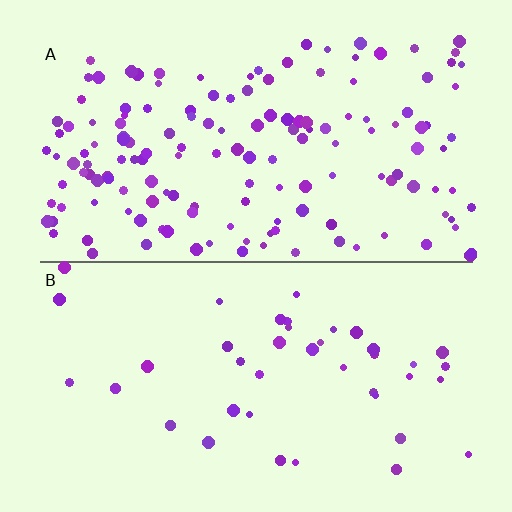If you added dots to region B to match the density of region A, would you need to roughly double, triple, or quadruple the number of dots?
Approximately quadruple.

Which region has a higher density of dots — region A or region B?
A (the top).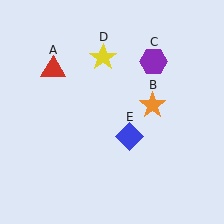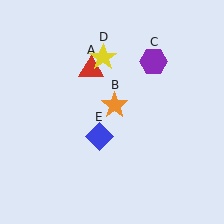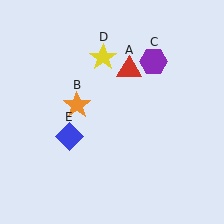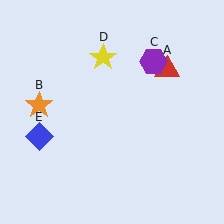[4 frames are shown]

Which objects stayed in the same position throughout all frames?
Purple hexagon (object C) and yellow star (object D) remained stationary.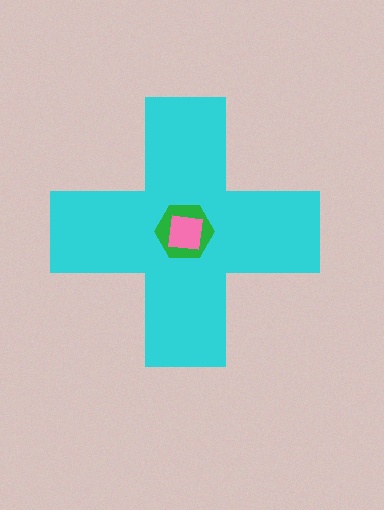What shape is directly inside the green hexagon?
The pink square.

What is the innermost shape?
The pink square.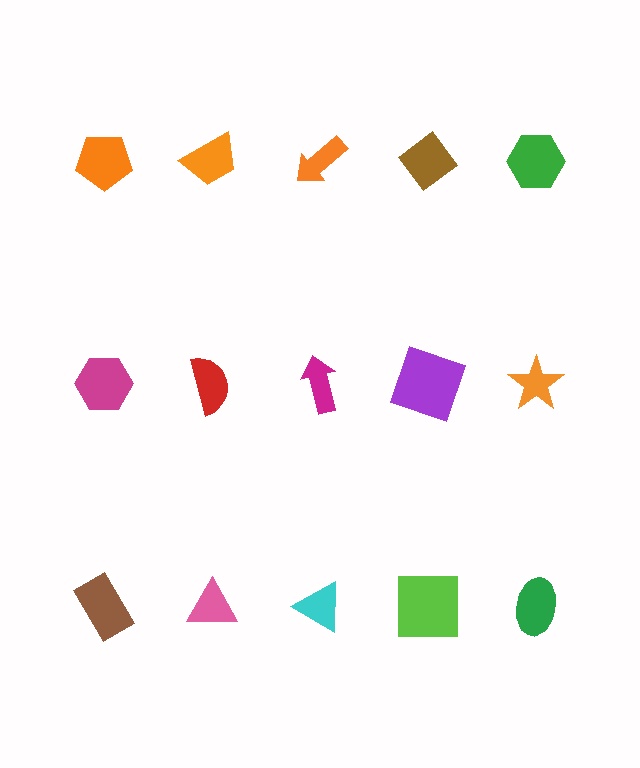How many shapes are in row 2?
5 shapes.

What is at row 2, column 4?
A purple square.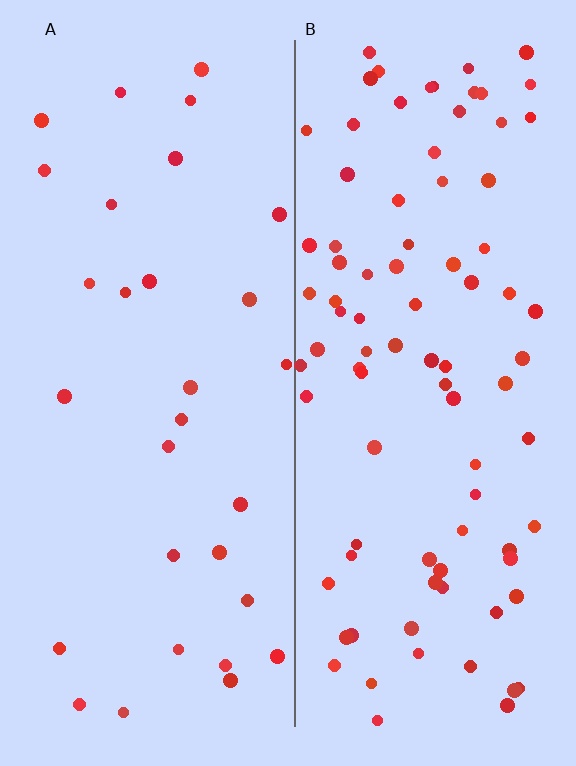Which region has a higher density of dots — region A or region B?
B (the right).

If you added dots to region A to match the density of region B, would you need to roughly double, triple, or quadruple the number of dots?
Approximately triple.